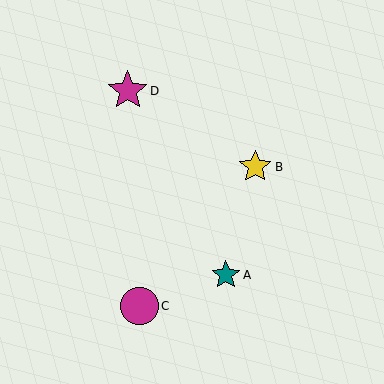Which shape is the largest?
The magenta star (labeled D) is the largest.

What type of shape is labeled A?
Shape A is a teal star.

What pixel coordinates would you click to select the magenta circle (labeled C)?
Click at (140, 306) to select the magenta circle C.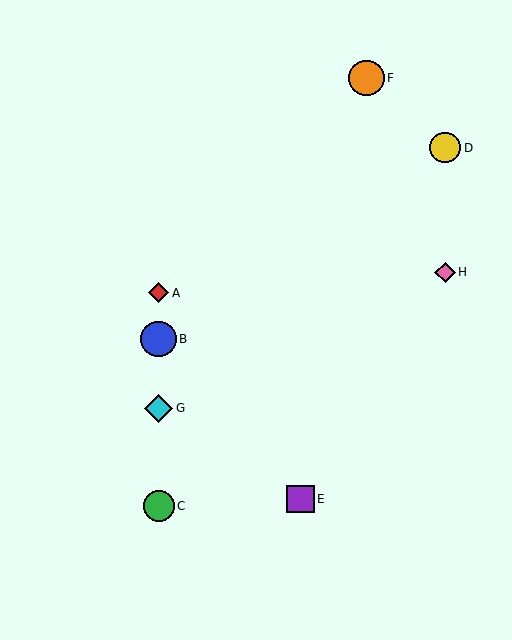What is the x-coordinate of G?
Object G is at x≈159.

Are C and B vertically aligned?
Yes, both are at x≈159.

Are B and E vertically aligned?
No, B is at x≈159 and E is at x≈300.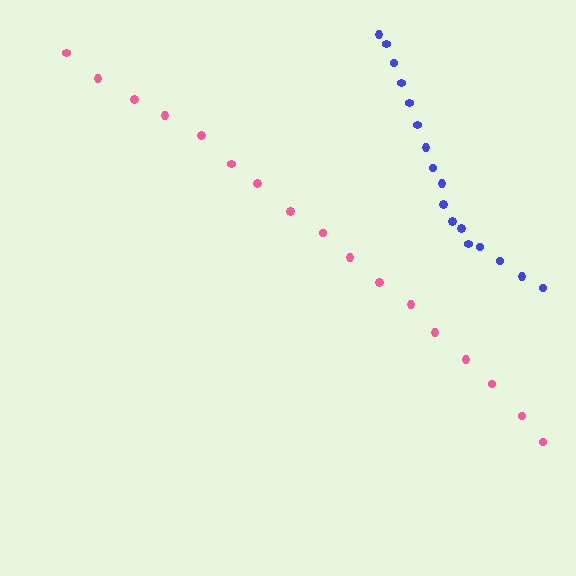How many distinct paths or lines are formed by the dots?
There are 2 distinct paths.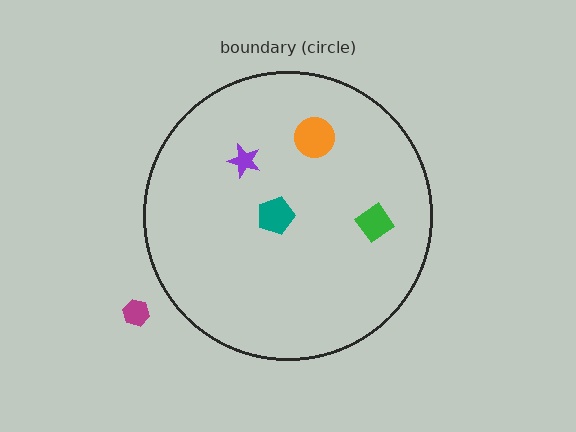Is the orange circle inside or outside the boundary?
Inside.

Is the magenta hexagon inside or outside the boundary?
Outside.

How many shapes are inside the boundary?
4 inside, 1 outside.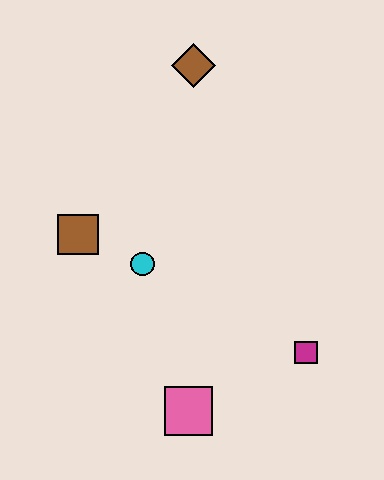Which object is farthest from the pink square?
The brown diamond is farthest from the pink square.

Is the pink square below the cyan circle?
Yes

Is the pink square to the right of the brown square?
Yes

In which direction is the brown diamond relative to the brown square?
The brown diamond is above the brown square.